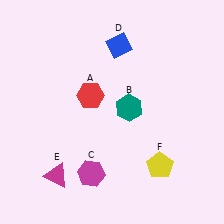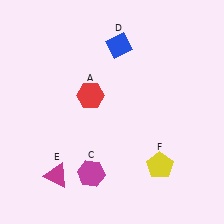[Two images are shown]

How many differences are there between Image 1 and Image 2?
There is 1 difference between the two images.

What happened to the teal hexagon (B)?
The teal hexagon (B) was removed in Image 2. It was in the top-right area of Image 1.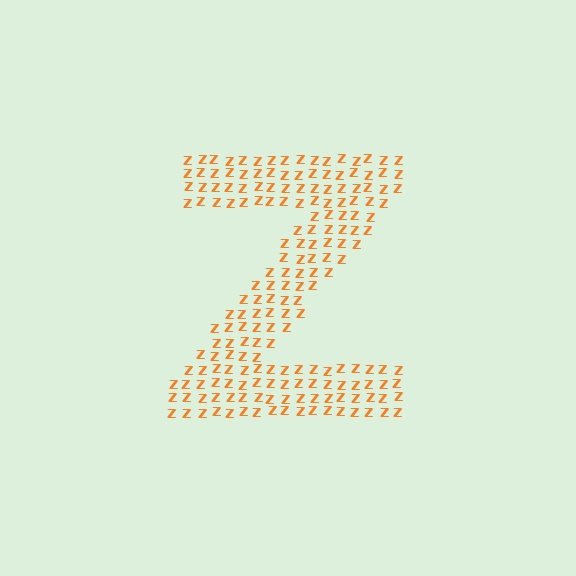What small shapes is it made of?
It is made of small letter Z's.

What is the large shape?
The large shape is the letter Z.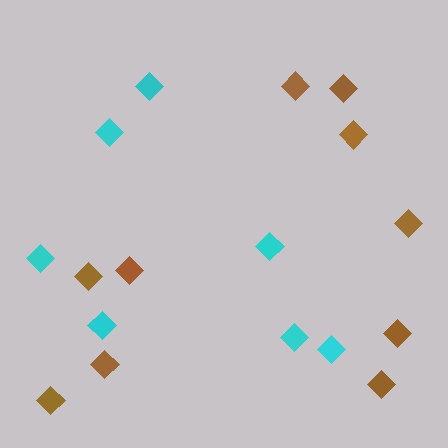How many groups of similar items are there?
There are 2 groups: one group of cyan diamonds (7) and one group of brown diamonds (10).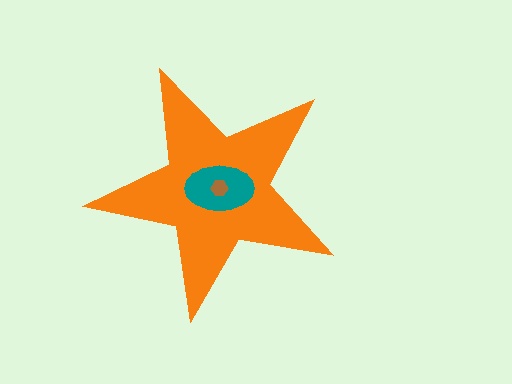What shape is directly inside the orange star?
The teal ellipse.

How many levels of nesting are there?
3.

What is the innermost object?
The brown hexagon.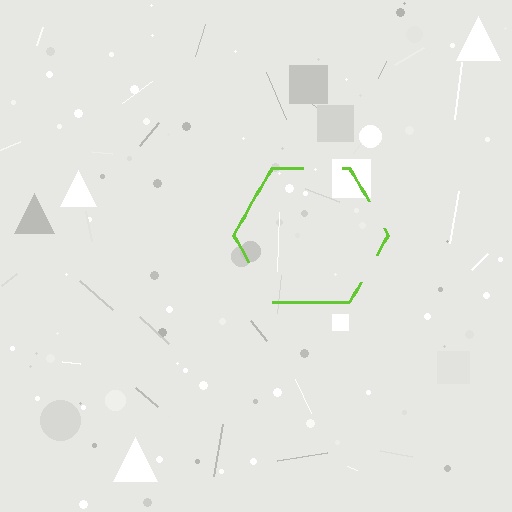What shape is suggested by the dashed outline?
The dashed outline suggests a hexagon.